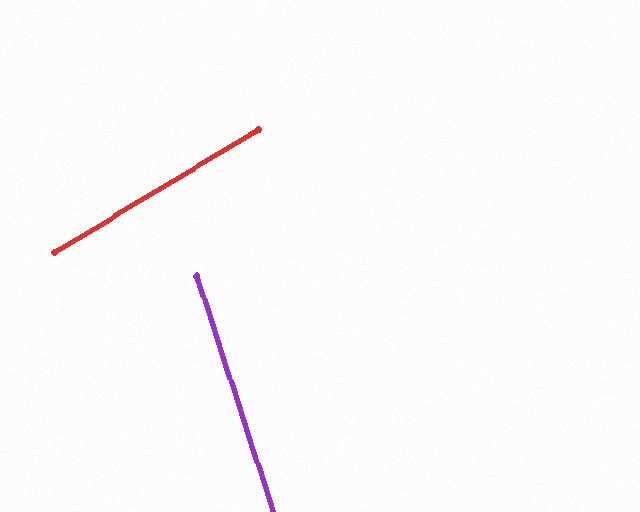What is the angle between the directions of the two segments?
Approximately 77 degrees.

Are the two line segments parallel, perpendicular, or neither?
Neither parallel nor perpendicular — they differ by about 77°.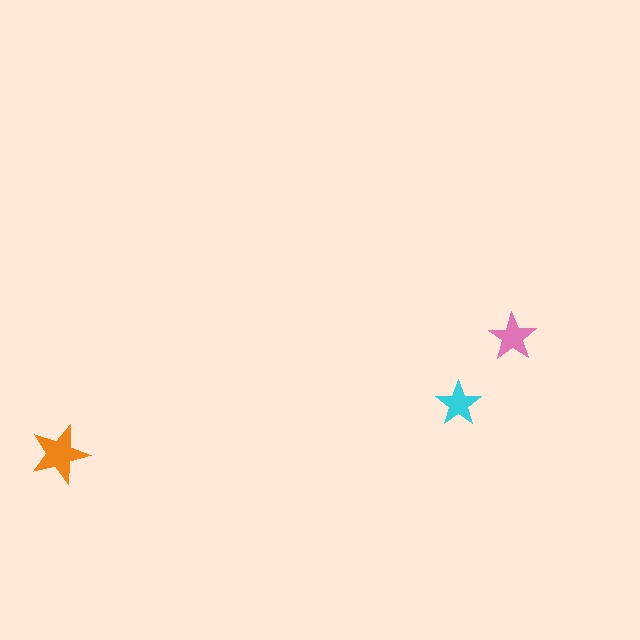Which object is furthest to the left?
The orange star is leftmost.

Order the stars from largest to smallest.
the orange one, the pink one, the cyan one.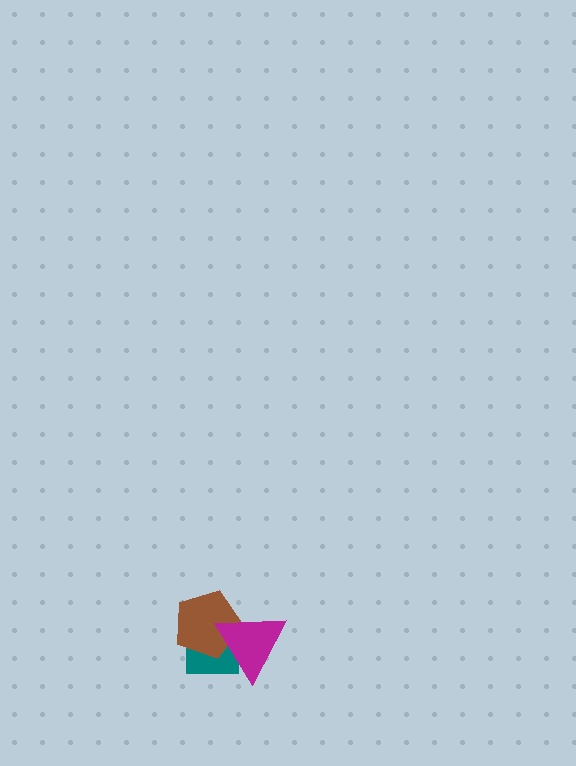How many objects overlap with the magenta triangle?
2 objects overlap with the magenta triangle.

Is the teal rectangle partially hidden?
Yes, it is partially covered by another shape.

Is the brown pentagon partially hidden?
Yes, it is partially covered by another shape.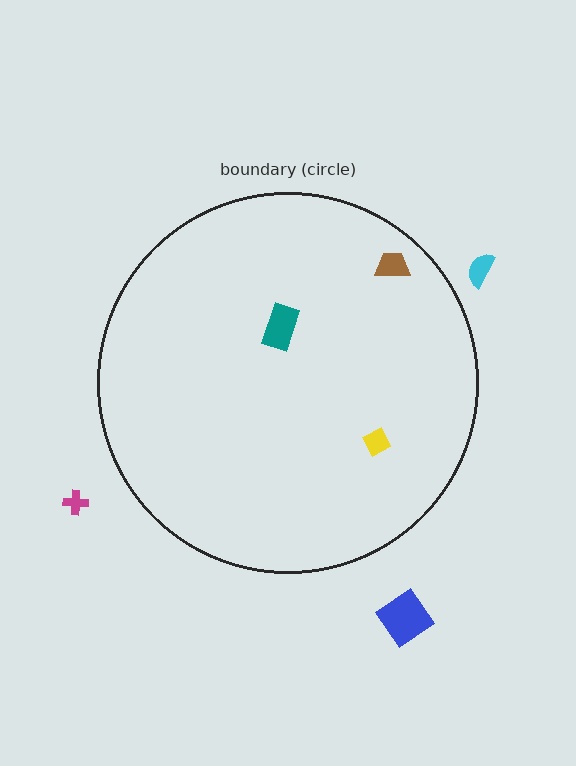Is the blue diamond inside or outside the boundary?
Outside.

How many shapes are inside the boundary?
3 inside, 3 outside.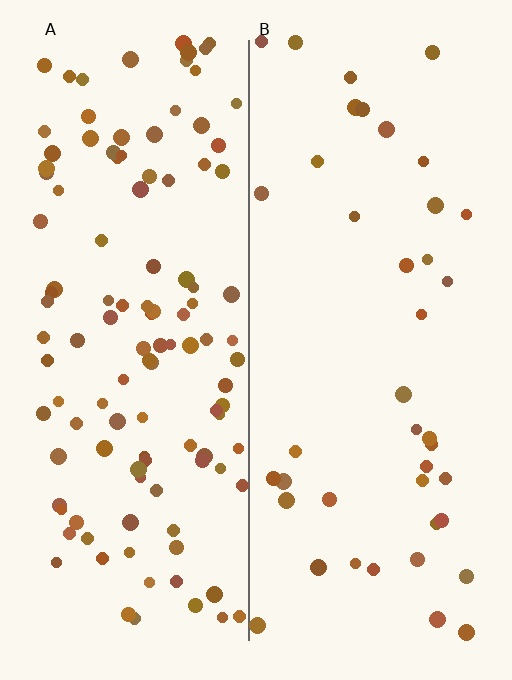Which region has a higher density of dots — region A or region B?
A (the left).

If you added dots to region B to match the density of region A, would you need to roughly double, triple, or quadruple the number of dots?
Approximately triple.